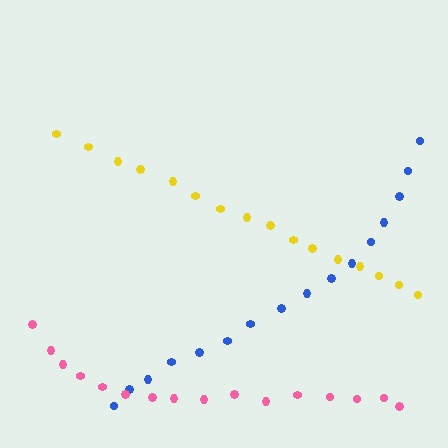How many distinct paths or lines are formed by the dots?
There are 3 distinct paths.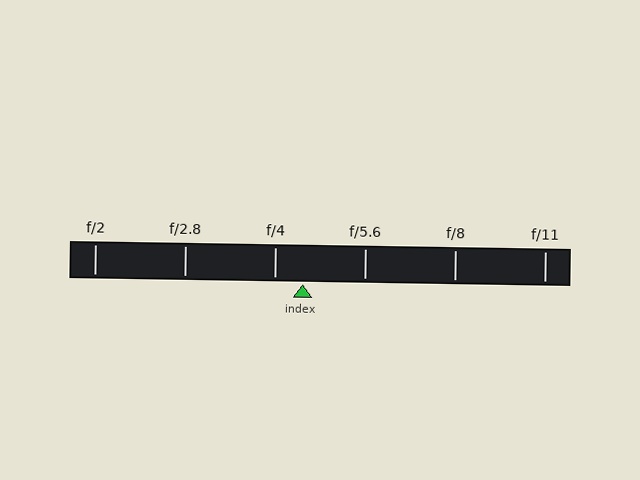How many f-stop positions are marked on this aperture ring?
There are 6 f-stop positions marked.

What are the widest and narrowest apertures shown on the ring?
The widest aperture shown is f/2 and the narrowest is f/11.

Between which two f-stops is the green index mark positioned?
The index mark is between f/4 and f/5.6.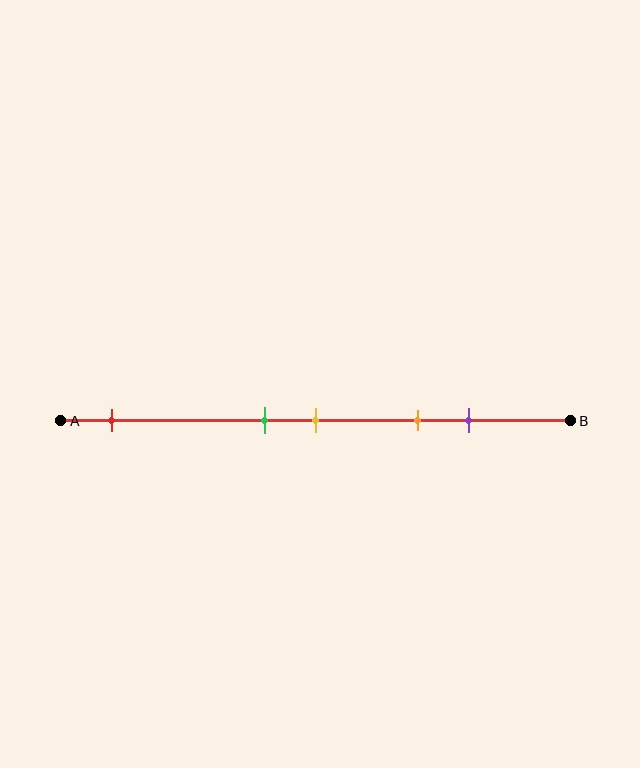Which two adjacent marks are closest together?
The green and yellow marks are the closest adjacent pair.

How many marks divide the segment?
There are 5 marks dividing the segment.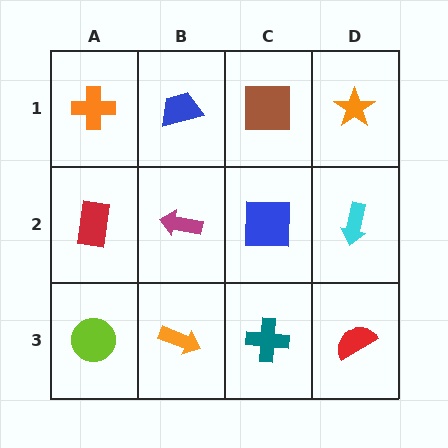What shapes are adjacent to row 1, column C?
A blue square (row 2, column C), a blue trapezoid (row 1, column B), an orange star (row 1, column D).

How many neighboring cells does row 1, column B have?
3.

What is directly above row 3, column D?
A cyan arrow.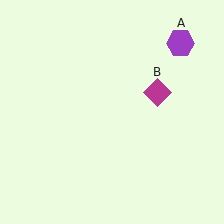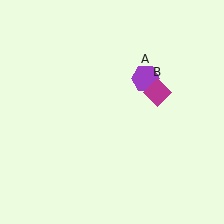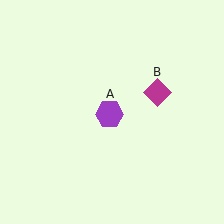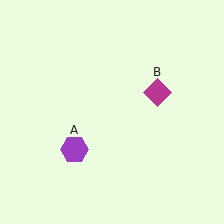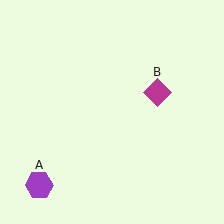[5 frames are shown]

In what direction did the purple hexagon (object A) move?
The purple hexagon (object A) moved down and to the left.